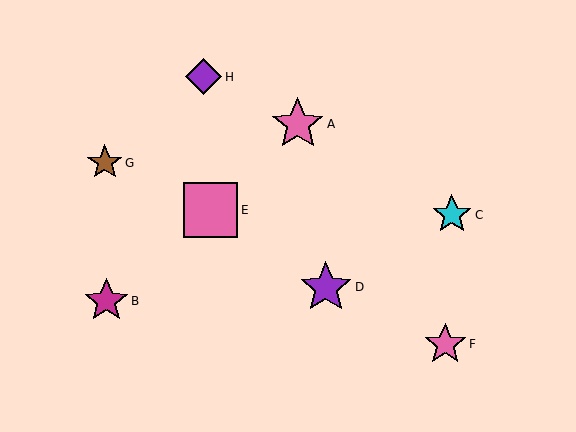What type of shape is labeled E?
Shape E is a pink square.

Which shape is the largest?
The pink square (labeled E) is the largest.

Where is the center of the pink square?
The center of the pink square is at (210, 210).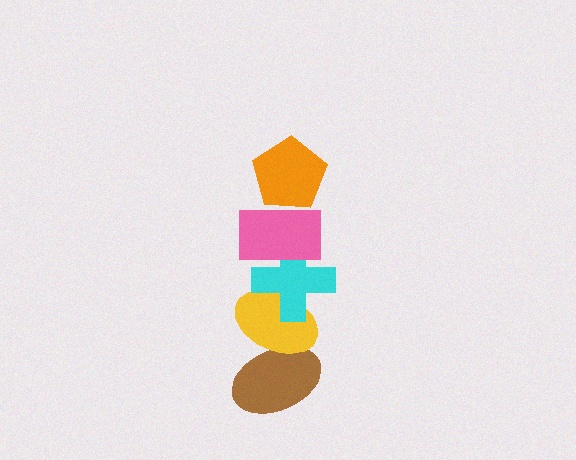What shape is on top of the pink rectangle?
The orange pentagon is on top of the pink rectangle.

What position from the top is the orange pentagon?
The orange pentagon is 1st from the top.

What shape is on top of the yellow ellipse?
The cyan cross is on top of the yellow ellipse.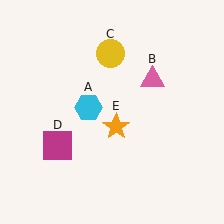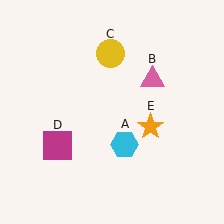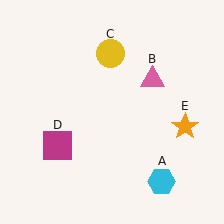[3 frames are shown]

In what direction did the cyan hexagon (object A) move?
The cyan hexagon (object A) moved down and to the right.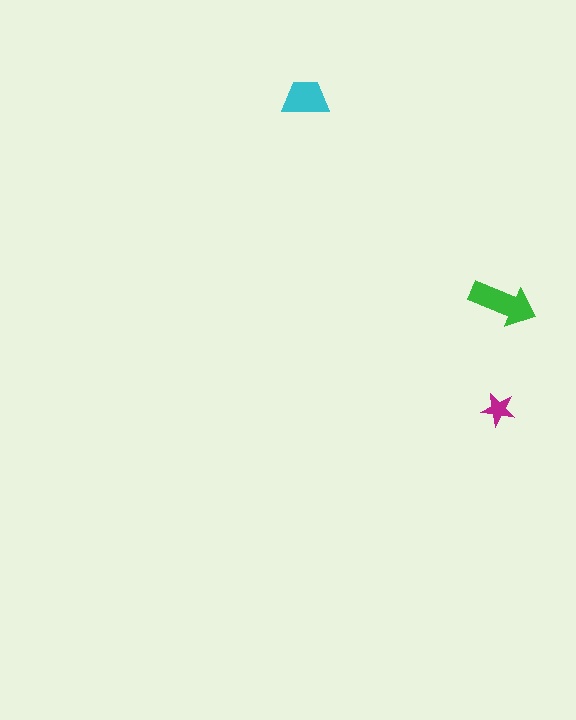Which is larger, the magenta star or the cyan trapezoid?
The cyan trapezoid.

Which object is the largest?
The green arrow.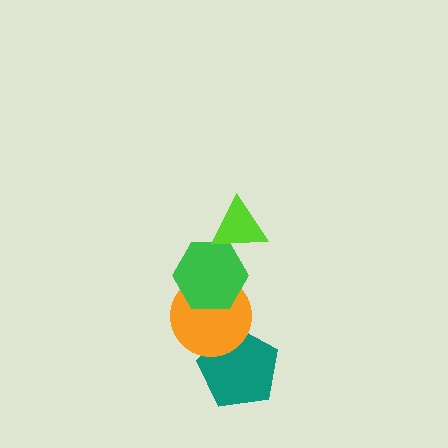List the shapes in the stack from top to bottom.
From top to bottom: the lime triangle, the green hexagon, the orange circle, the teal pentagon.